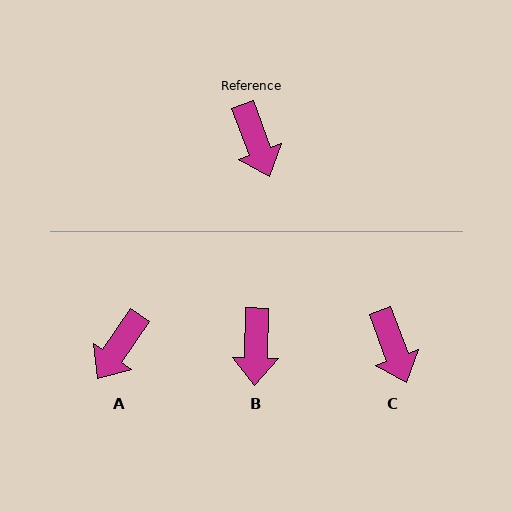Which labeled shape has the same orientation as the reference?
C.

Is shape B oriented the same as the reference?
No, it is off by about 22 degrees.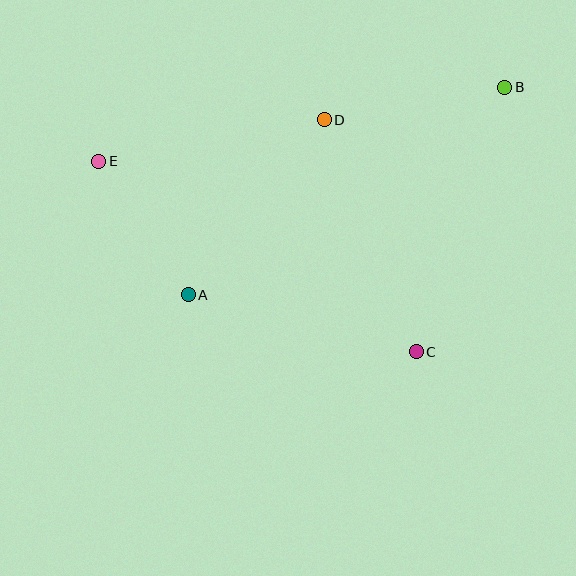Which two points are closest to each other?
Points A and E are closest to each other.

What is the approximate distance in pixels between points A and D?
The distance between A and D is approximately 222 pixels.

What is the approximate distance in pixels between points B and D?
The distance between B and D is approximately 183 pixels.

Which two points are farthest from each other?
Points B and E are farthest from each other.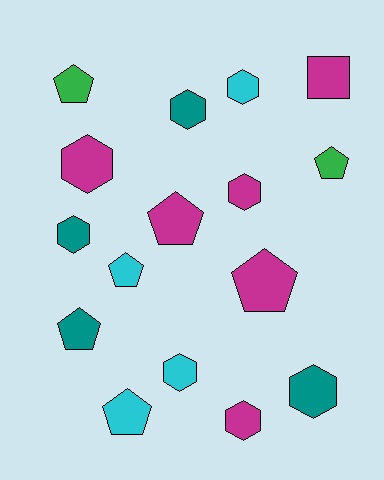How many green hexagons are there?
There are no green hexagons.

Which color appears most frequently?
Magenta, with 6 objects.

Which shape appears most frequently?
Hexagon, with 8 objects.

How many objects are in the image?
There are 16 objects.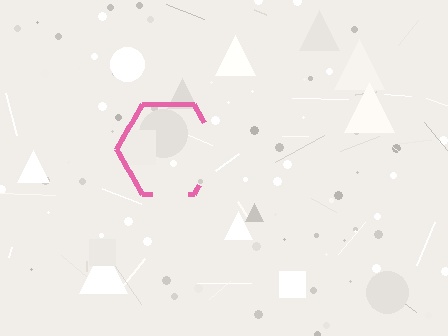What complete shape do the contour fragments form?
The contour fragments form a hexagon.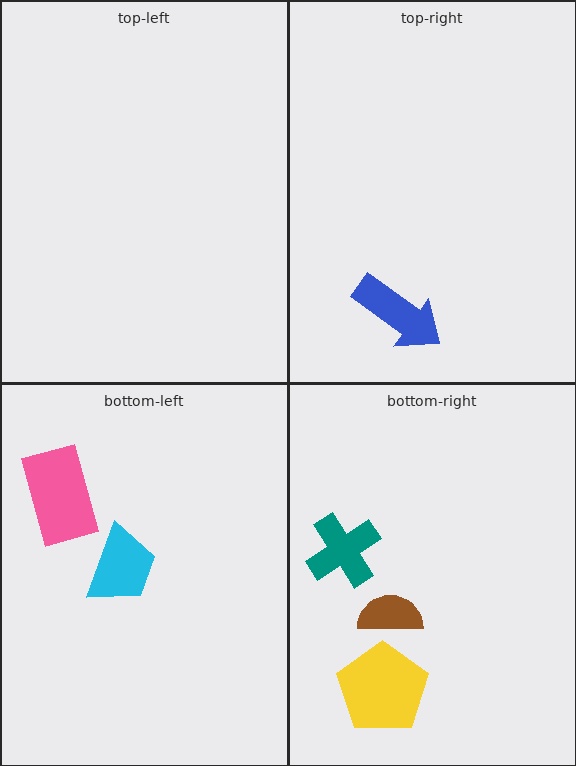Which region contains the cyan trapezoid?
The bottom-left region.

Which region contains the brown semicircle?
The bottom-right region.